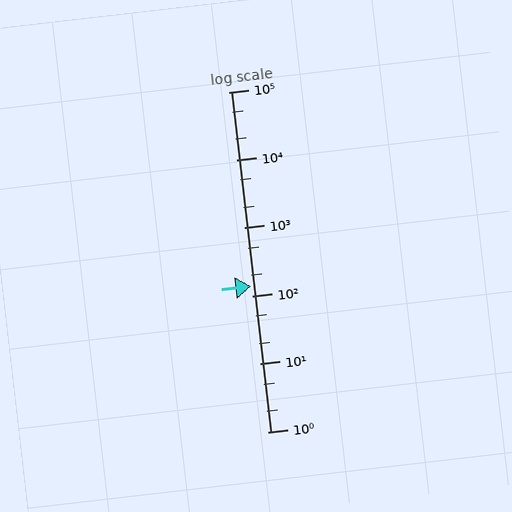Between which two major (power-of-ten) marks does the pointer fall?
The pointer is between 100 and 1000.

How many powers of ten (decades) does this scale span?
The scale spans 5 decades, from 1 to 100000.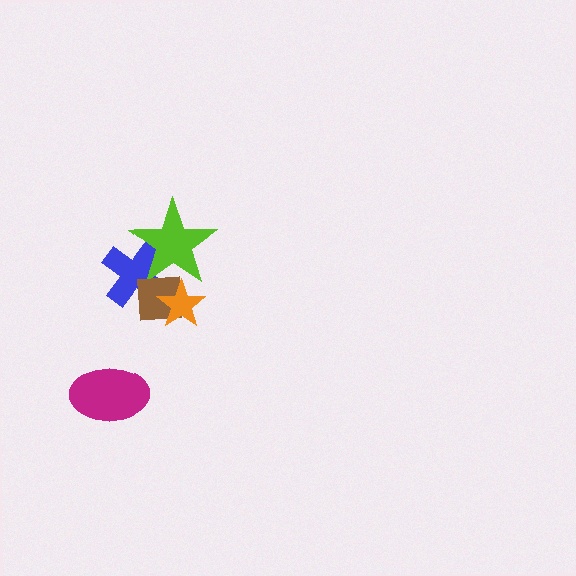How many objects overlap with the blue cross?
2 objects overlap with the blue cross.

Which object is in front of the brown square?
The orange star is in front of the brown square.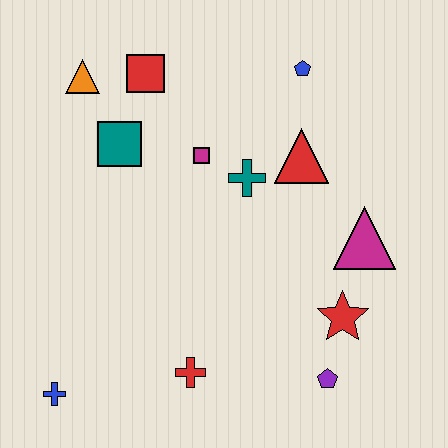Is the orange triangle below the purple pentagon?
No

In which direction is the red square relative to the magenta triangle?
The red square is to the left of the magenta triangle.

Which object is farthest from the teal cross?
The blue cross is farthest from the teal cross.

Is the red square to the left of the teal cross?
Yes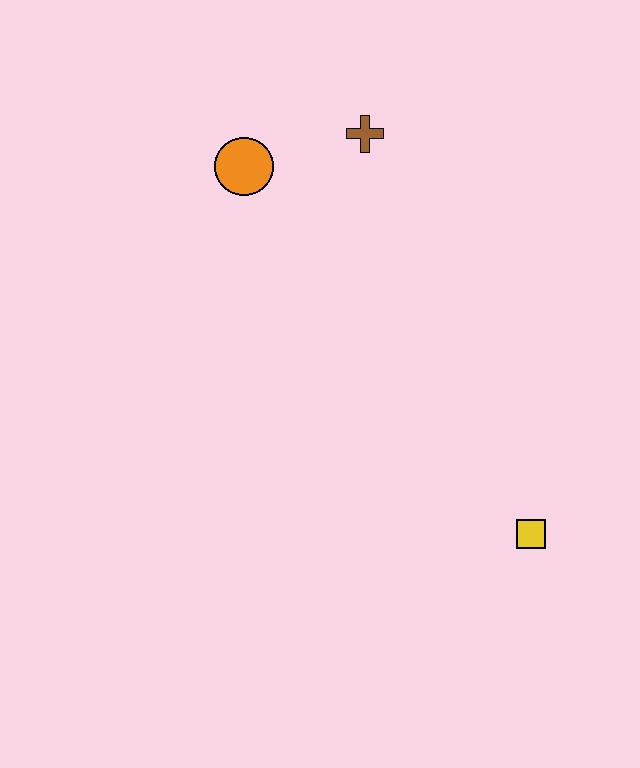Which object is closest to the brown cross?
The orange circle is closest to the brown cross.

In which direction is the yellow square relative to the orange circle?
The yellow square is below the orange circle.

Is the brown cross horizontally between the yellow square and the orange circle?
Yes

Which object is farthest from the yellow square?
The orange circle is farthest from the yellow square.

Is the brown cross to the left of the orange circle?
No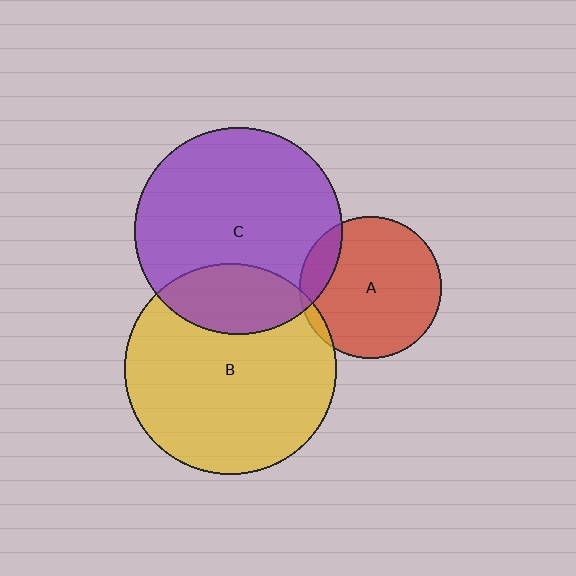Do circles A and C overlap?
Yes.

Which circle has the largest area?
Circle B (yellow).